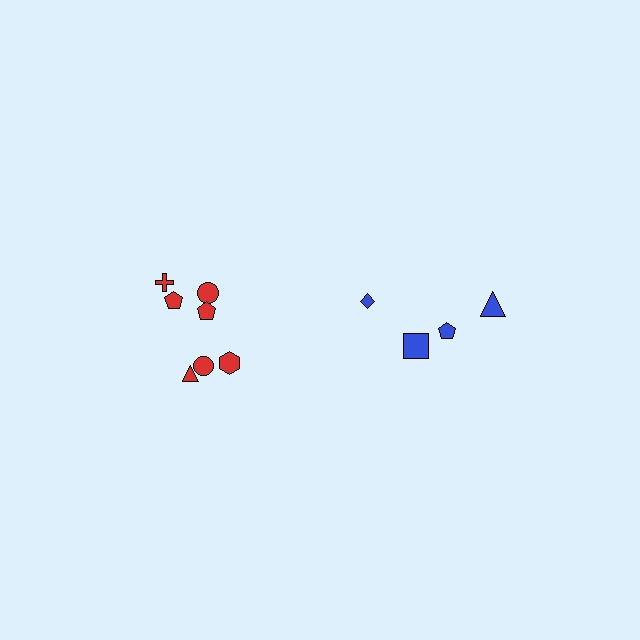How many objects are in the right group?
There are 4 objects.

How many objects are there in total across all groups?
There are 11 objects.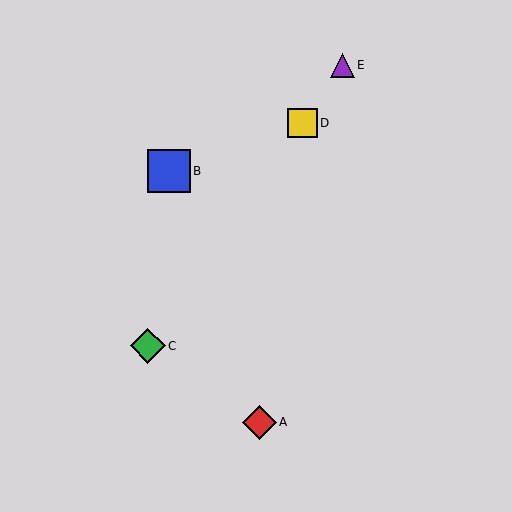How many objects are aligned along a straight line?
3 objects (C, D, E) are aligned along a straight line.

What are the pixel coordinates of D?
Object D is at (302, 123).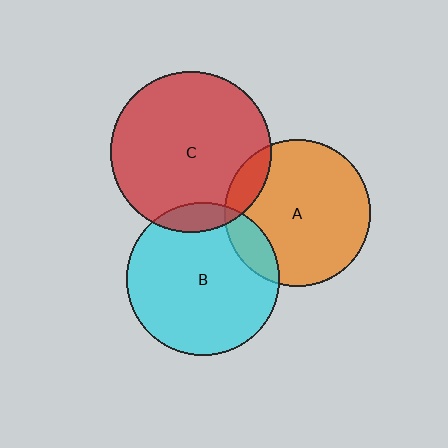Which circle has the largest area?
Circle C (red).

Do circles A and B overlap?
Yes.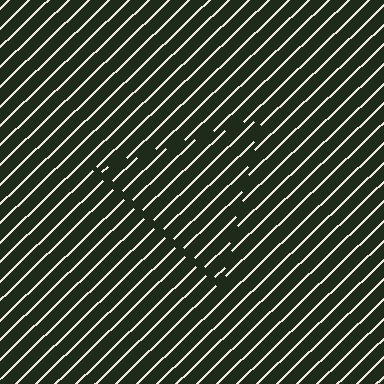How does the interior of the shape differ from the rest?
The interior of the shape contains the same grating, shifted by half a period — the contour is defined by the phase discontinuity where line-ends from the inner and outer gratings abut.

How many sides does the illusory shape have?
3 sides — the line-ends trace a triangle.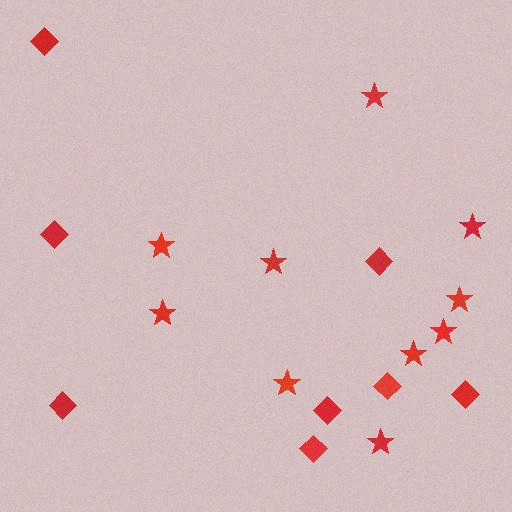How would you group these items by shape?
There are 2 groups: one group of stars (10) and one group of diamonds (8).